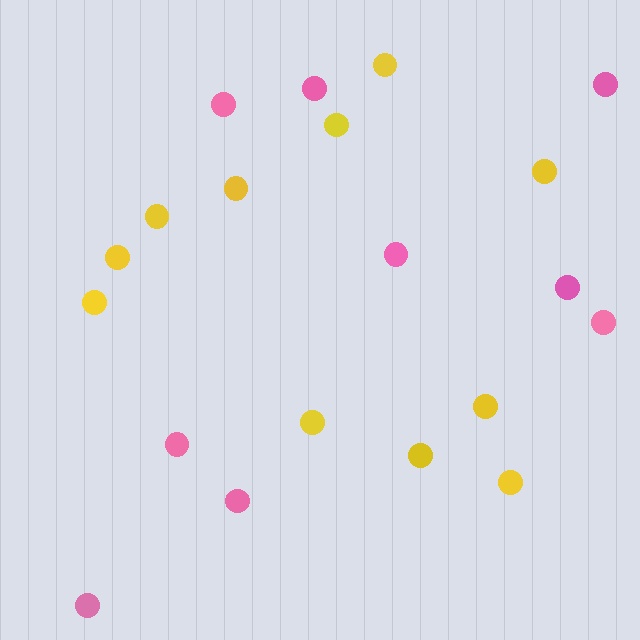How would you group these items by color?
There are 2 groups: one group of yellow circles (11) and one group of pink circles (9).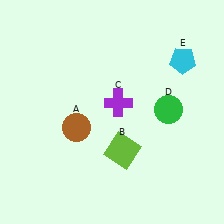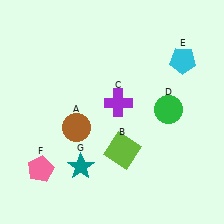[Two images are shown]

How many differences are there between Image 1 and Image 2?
There are 2 differences between the two images.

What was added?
A pink pentagon (F), a teal star (G) were added in Image 2.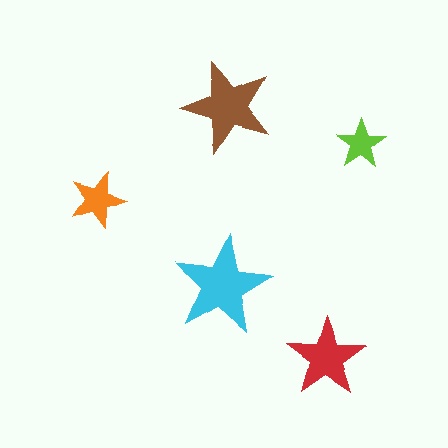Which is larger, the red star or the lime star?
The red one.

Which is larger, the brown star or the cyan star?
The cyan one.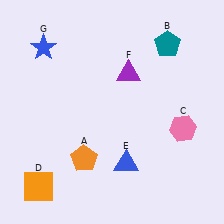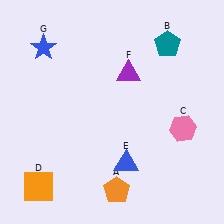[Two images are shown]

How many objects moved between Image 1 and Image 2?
1 object moved between the two images.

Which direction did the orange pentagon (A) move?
The orange pentagon (A) moved right.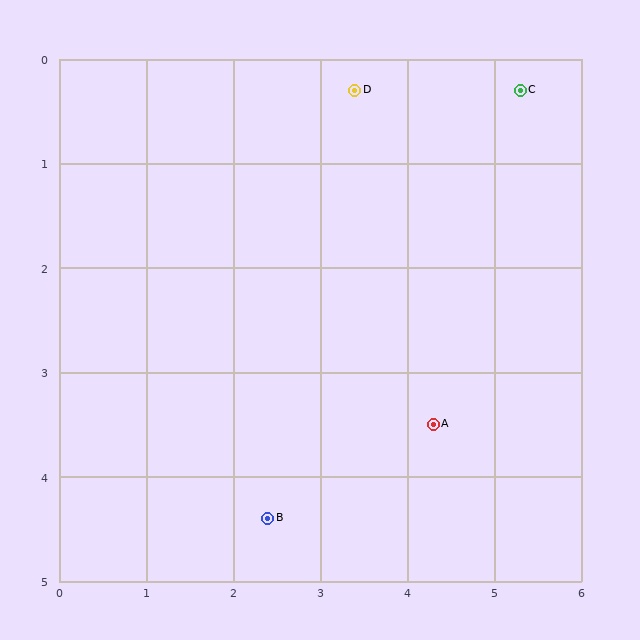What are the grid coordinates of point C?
Point C is at approximately (5.3, 0.3).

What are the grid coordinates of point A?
Point A is at approximately (4.3, 3.5).